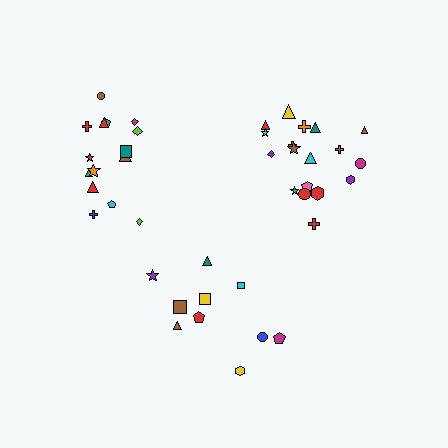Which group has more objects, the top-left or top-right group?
The top-right group.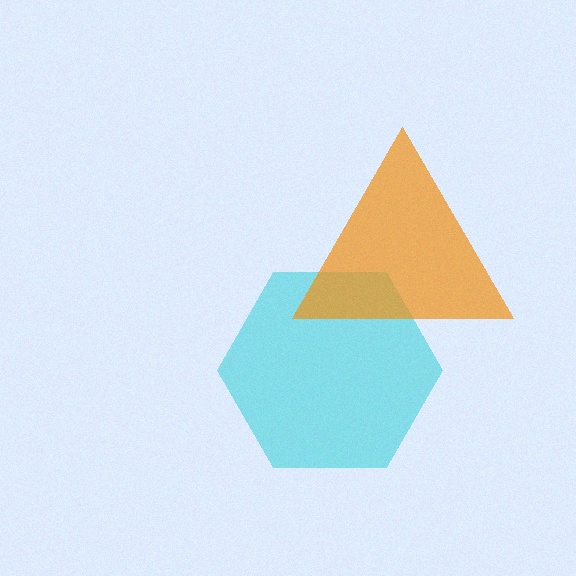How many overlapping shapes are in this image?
There are 2 overlapping shapes in the image.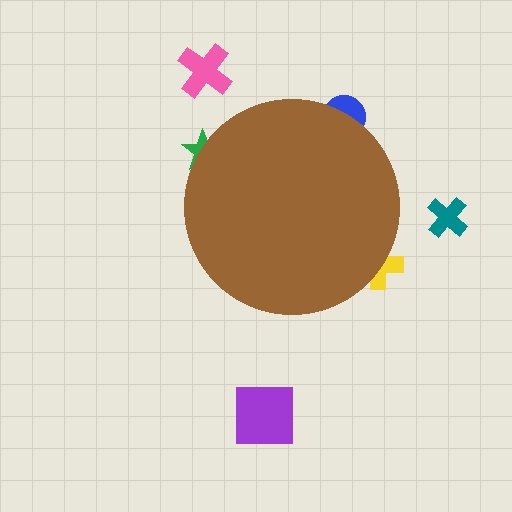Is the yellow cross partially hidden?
Yes, the yellow cross is partially hidden behind the brown circle.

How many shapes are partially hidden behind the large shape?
3 shapes are partially hidden.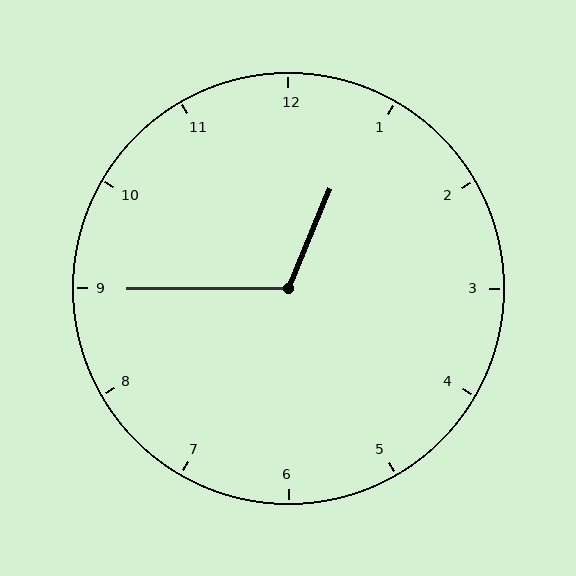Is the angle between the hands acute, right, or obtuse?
It is obtuse.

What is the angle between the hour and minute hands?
Approximately 112 degrees.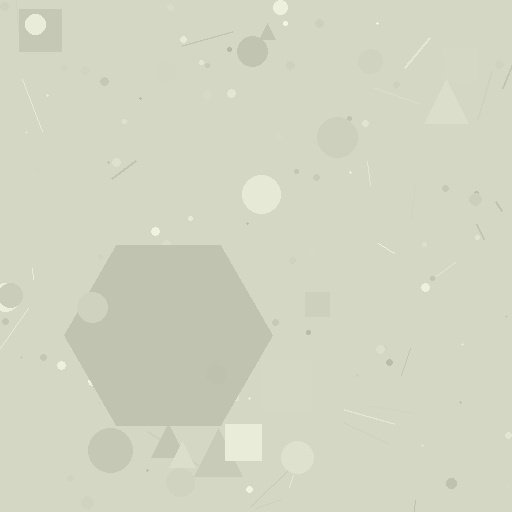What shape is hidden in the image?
A hexagon is hidden in the image.